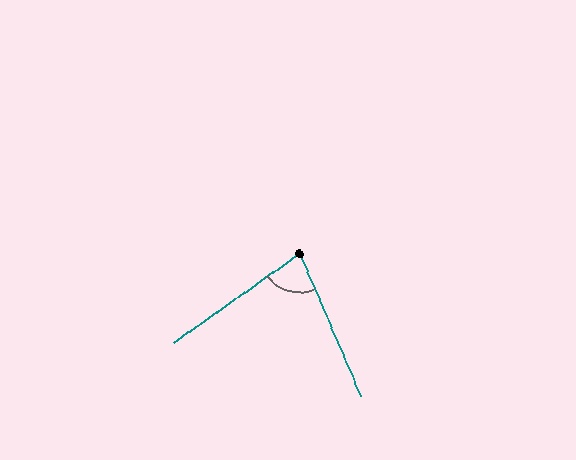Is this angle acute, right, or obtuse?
It is acute.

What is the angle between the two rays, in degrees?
Approximately 78 degrees.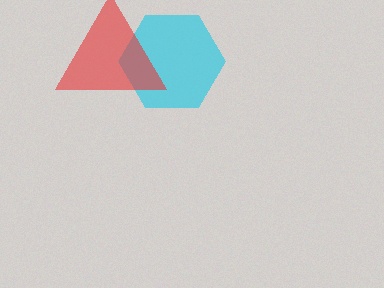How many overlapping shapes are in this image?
There are 2 overlapping shapes in the image.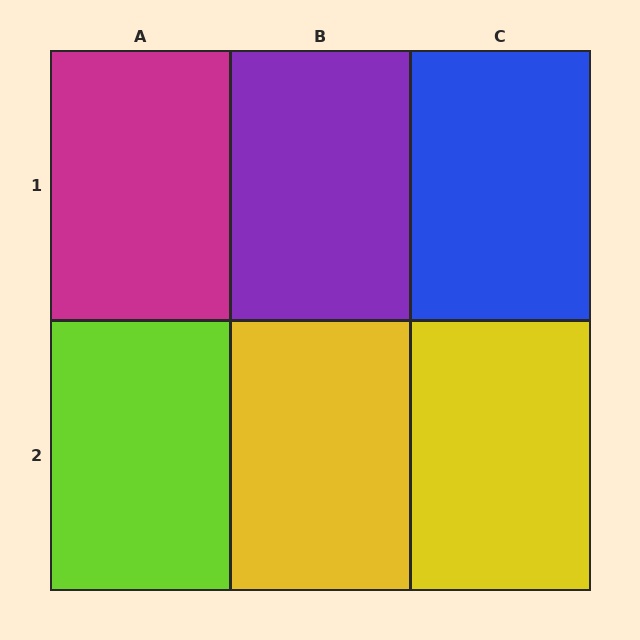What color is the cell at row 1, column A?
Magenta.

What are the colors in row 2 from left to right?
Lime, yellow, yellow.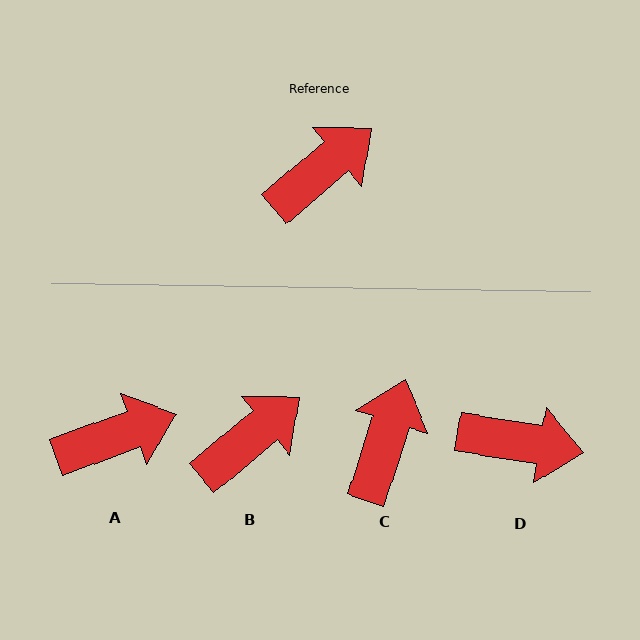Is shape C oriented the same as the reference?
No, it is off by about 32 degrees.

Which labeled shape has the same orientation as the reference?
B.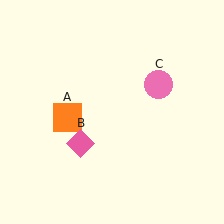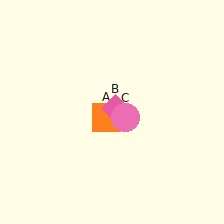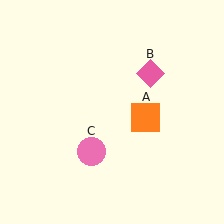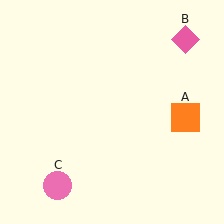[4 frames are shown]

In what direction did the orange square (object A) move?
The orange square (object A) moved right.